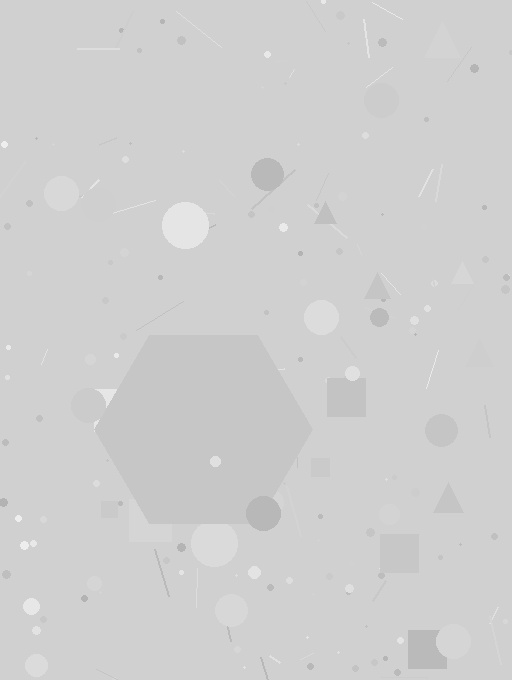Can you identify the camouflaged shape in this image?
The camouflaged shape is a hexagon.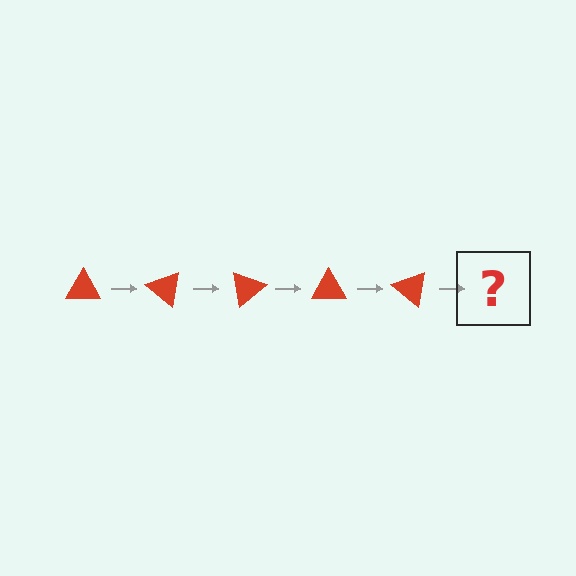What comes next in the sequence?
The next element should be a red triangle rotated 200 degrees.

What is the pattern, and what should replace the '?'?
The pattern is that the triangle rotates 40 degrees each step. The '?' should be a red triangle rotated 200 degrees.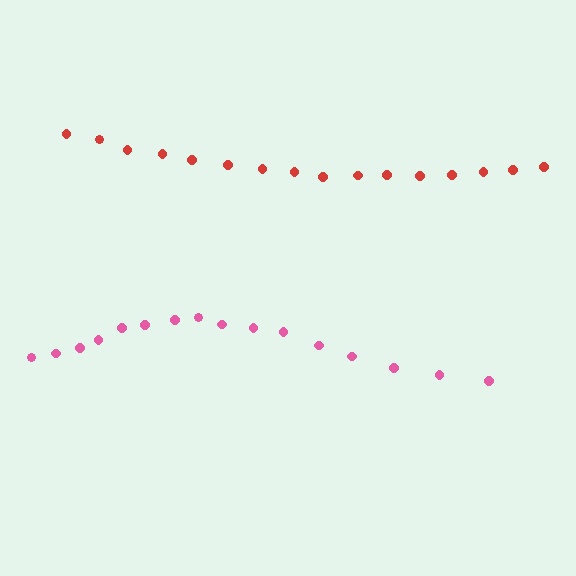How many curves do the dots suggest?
There are 2 distinct paths.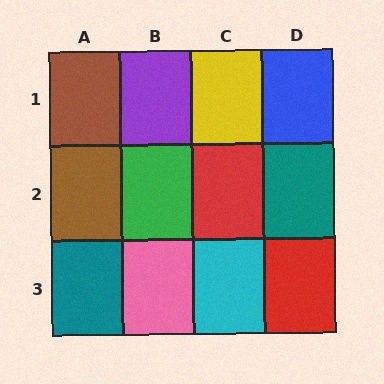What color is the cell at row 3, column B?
Pink.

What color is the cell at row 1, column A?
Brown.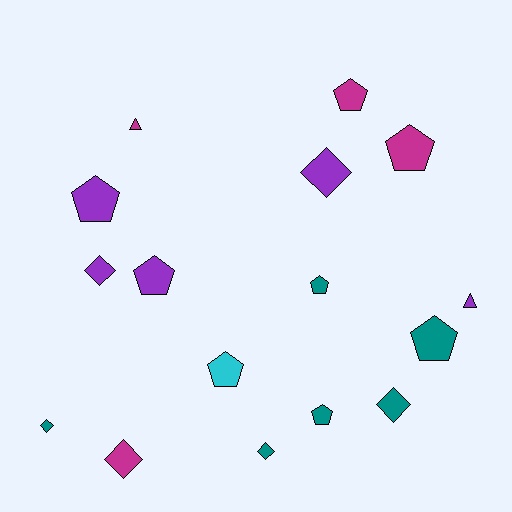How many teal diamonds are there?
There are 3 teal diamonds.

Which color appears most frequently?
Teal, with 6 objects.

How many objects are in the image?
There are 16 objects.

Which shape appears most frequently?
Pentagon, with 8 objects.